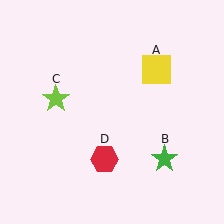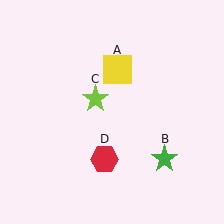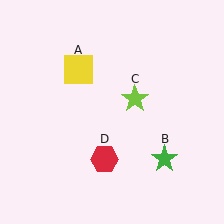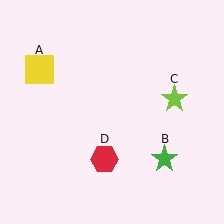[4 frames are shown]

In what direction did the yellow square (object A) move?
The yellow square (object A) moved left.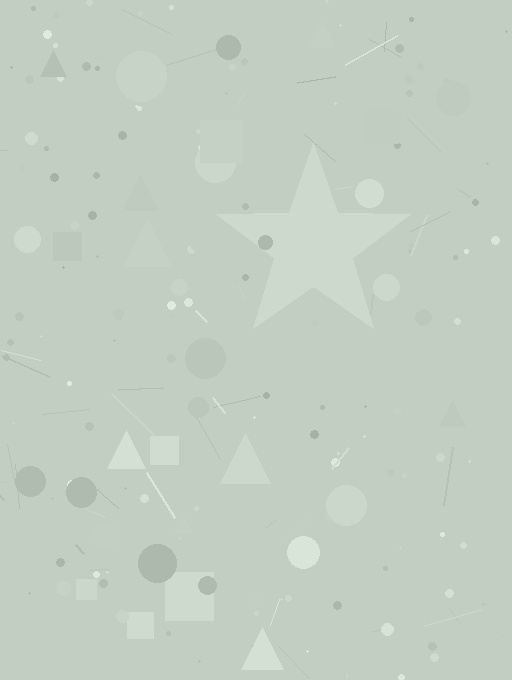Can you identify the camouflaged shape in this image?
The camouflaged shape is a star.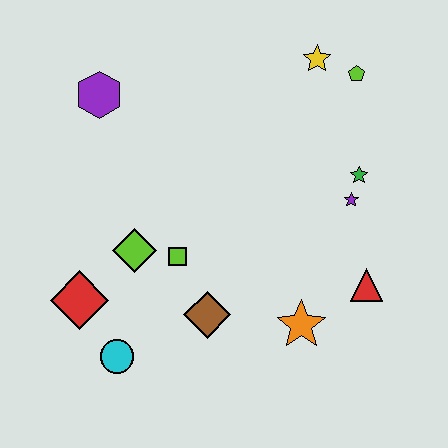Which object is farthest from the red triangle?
The purple hexagon is farthest from the red triangle.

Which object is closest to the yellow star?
The lime pentagon is closest to the yellow star.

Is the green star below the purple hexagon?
Yes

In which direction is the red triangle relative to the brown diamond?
The red triangle is to the right of the brown diamond.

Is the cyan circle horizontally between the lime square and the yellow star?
No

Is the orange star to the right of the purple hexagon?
Yes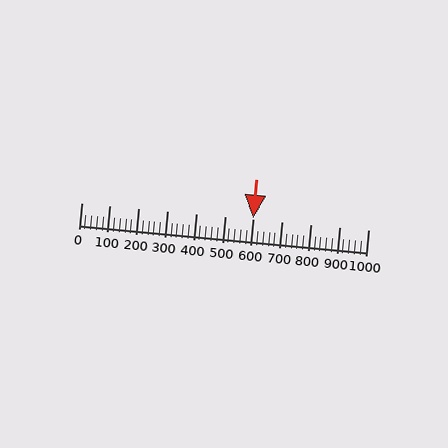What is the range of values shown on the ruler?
The ruler shows values from 0 to 1000.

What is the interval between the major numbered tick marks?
The major tick marks are spaced 100 units apart.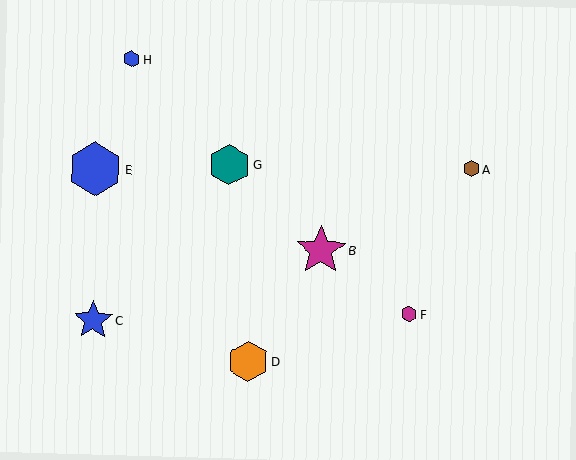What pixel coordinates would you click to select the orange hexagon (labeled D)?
Click at (248, 361) to select the orange hexagon D.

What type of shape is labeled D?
Shape D is an orange hexagon.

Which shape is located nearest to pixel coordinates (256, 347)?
The orange hexagon (labeled D) at (248, 361) is nearest to that location.